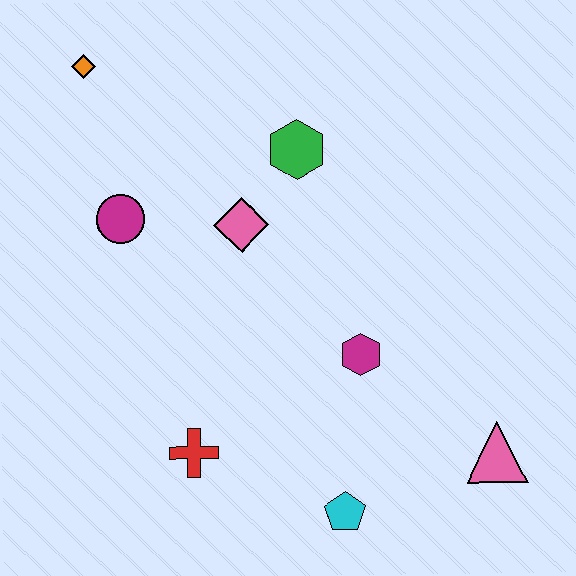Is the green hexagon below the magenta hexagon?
No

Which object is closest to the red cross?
The cyan pentagon is closest to the red cross.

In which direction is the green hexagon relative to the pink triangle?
The green hexagon is above the pink triangle.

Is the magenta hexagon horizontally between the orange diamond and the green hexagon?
No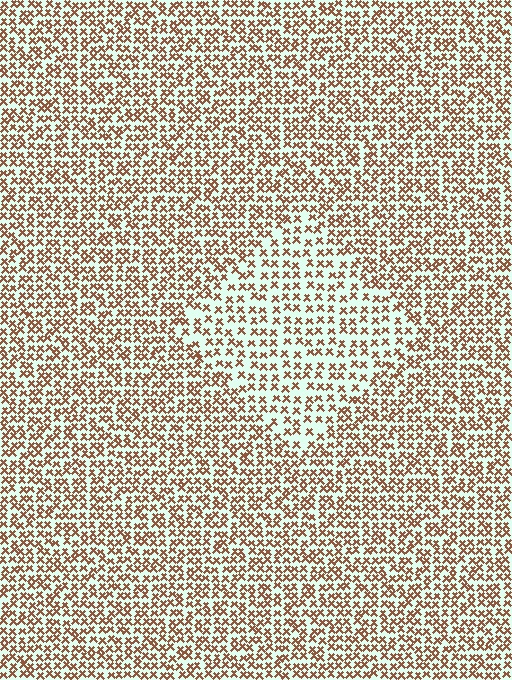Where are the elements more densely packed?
The elements are more densely packed outside the diamond boundary.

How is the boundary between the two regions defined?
The boundary is defined by a change in element density (approximately 1.6x ratio). All elements are the same color, size, and shape.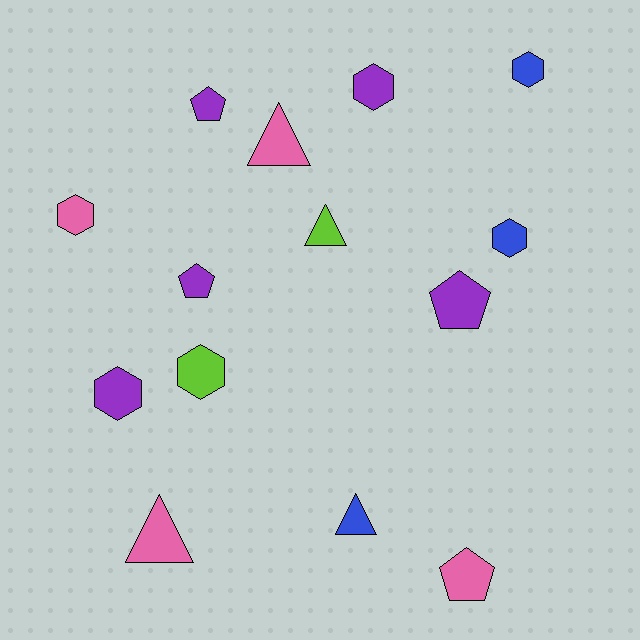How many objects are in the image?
There are 14 objects.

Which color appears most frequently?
Purple, with 5 objects.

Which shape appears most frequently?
Hexagon, with 6 objects.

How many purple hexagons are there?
There are 2 purple hexagons.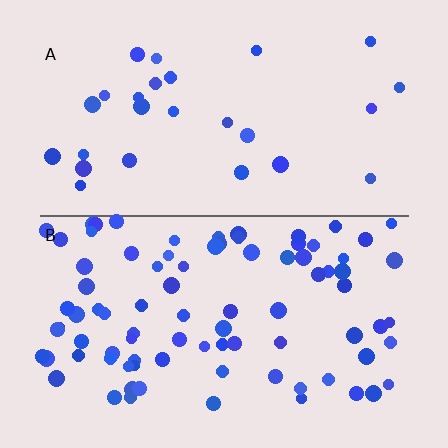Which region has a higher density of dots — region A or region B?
B (the bottom).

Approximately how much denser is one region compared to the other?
Approximately 3.2× — region B over region A.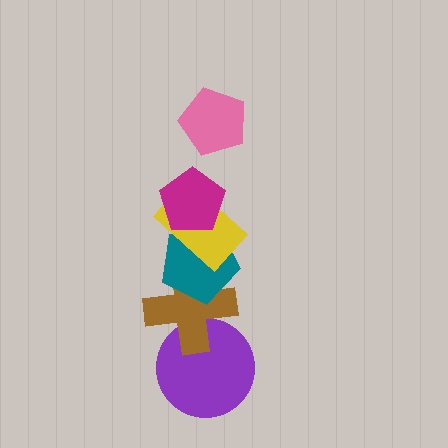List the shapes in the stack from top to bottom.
From top to bottom: the pink pentagon, the magenta pentagon, the yellow rectangle, the teal pentagon, the brown cross, the purple circle.